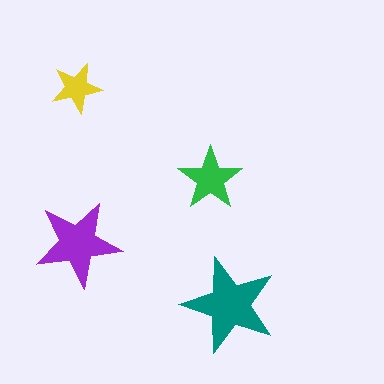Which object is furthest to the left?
The yellow star is leftmost.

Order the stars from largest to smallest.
the teal one, the purple one, the green one, the yellow one.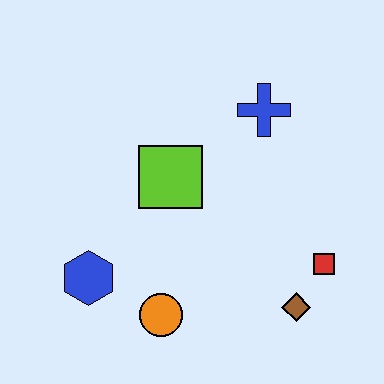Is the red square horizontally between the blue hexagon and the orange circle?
No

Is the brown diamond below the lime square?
Yes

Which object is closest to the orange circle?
The blue hexagon is closest to the orange circle.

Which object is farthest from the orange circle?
The blue cross is farthest from the orange circle.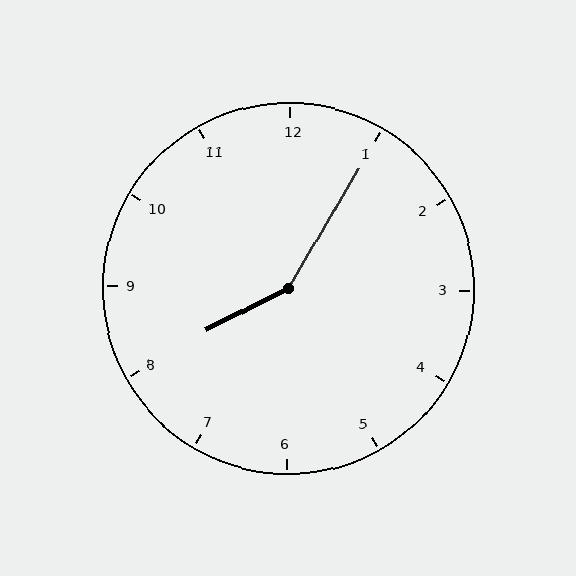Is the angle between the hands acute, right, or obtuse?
It is obtuse.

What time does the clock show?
8:05.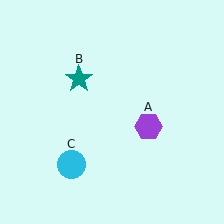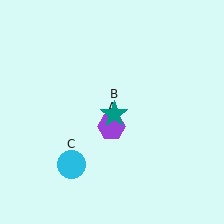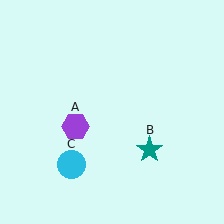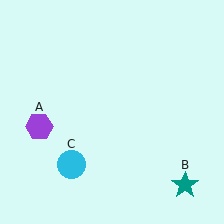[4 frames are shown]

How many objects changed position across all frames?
2 objects changed position: purple hexagon (object A), teal star (object B).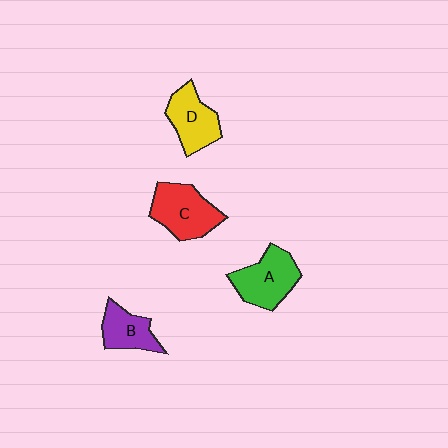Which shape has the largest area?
Shape C (red).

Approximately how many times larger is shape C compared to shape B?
Approximately 1.5 times.